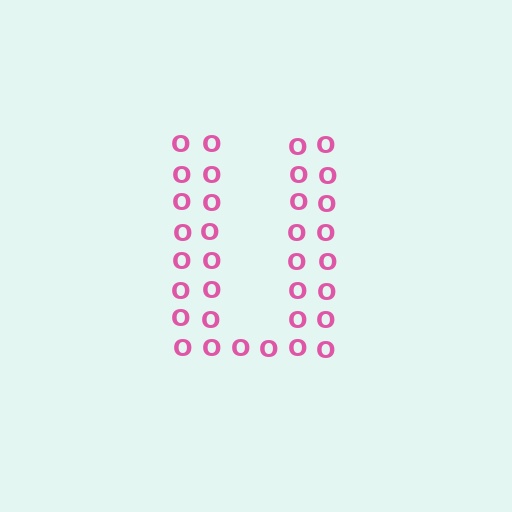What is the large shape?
The large shape is the letter U.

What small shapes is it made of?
It is made of small letter O's.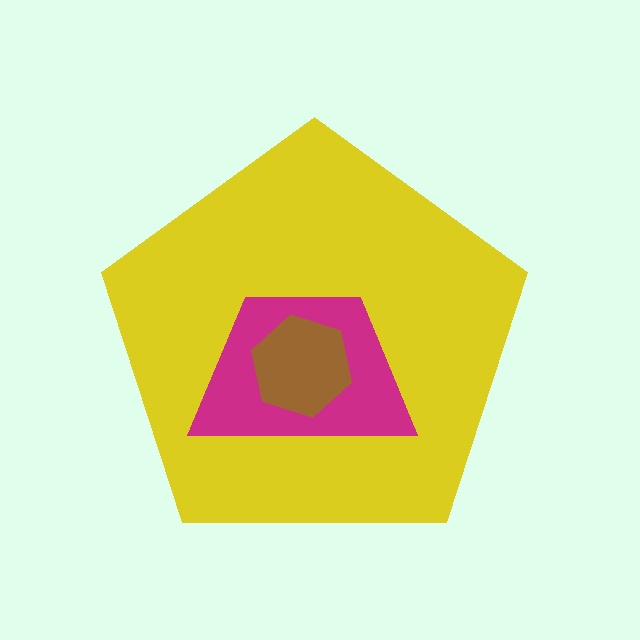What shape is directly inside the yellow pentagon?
The magenta trapezoid.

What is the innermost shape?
The brown hexagon.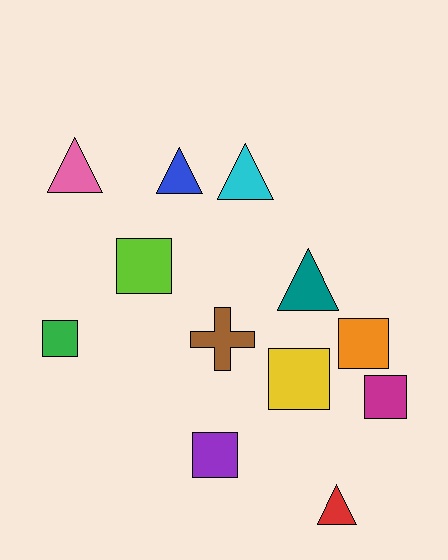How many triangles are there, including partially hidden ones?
There are 5 triangles.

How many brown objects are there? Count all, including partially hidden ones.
There is 1 brown object.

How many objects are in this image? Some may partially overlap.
There are 12 objects.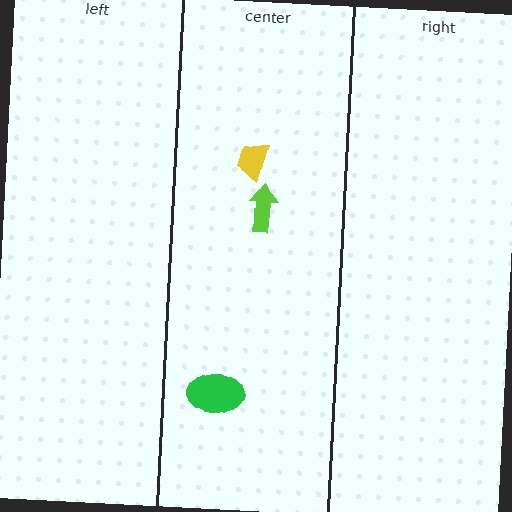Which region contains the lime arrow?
The center region.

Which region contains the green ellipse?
The center region.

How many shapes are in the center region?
3.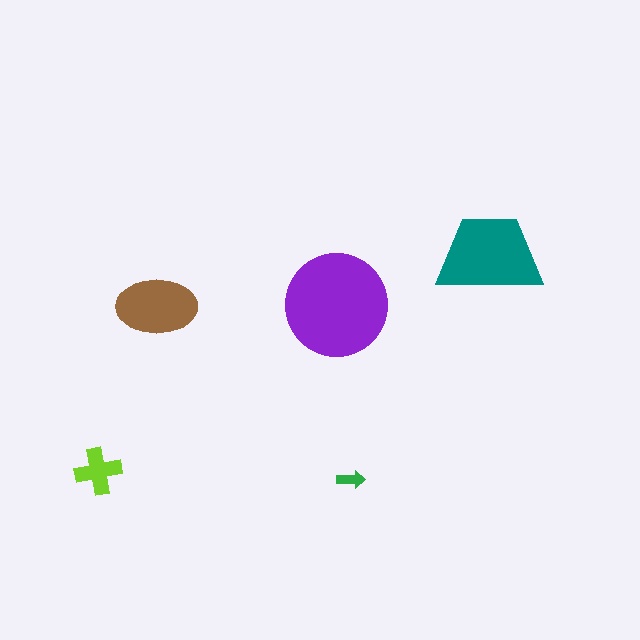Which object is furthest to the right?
The teal trapezoid is rightmost.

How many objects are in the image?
There are 5 objects in the image.